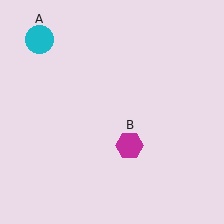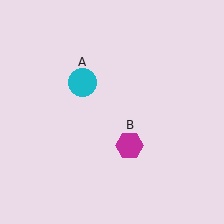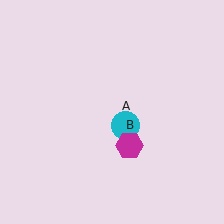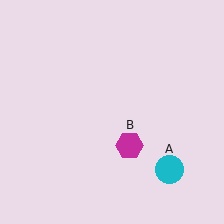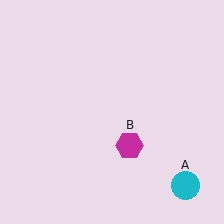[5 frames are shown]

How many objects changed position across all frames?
1 object changed position: cyan circle (object A).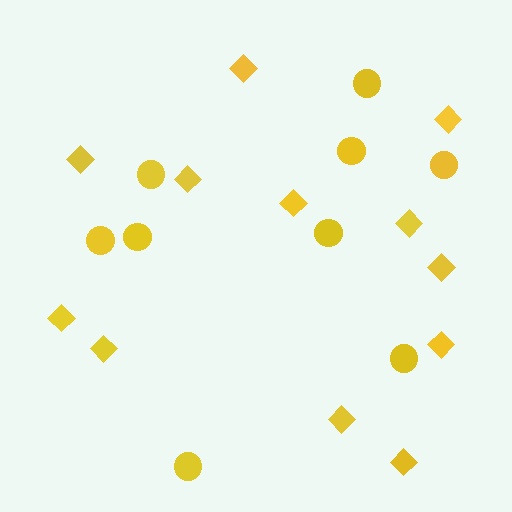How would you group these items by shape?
There are 2 groups: one group of circles (9) and one group of diamonds (12).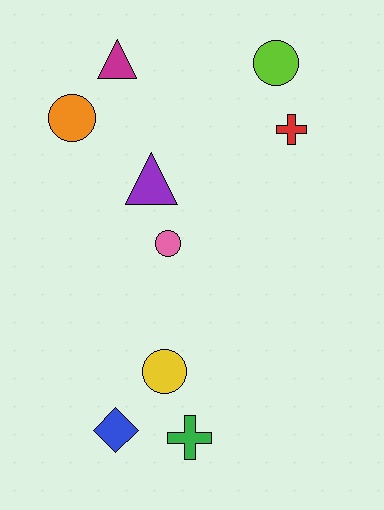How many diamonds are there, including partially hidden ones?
There is 1 diamond.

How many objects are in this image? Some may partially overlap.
There are 9 objects.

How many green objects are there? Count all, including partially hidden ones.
There is 1 green object.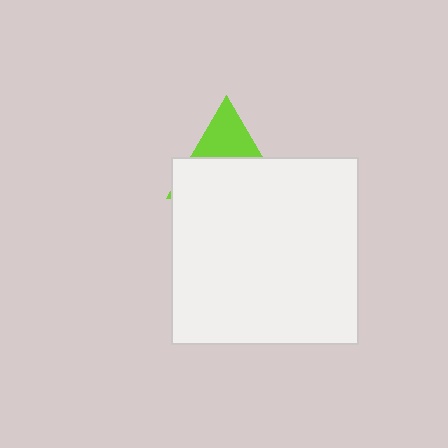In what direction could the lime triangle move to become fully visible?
The lime triangle could move up. That would shift it out from behind the white square entirely.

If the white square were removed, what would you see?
You would see the complete lime triangle.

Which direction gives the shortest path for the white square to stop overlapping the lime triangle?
Moving down gives the shortest separation.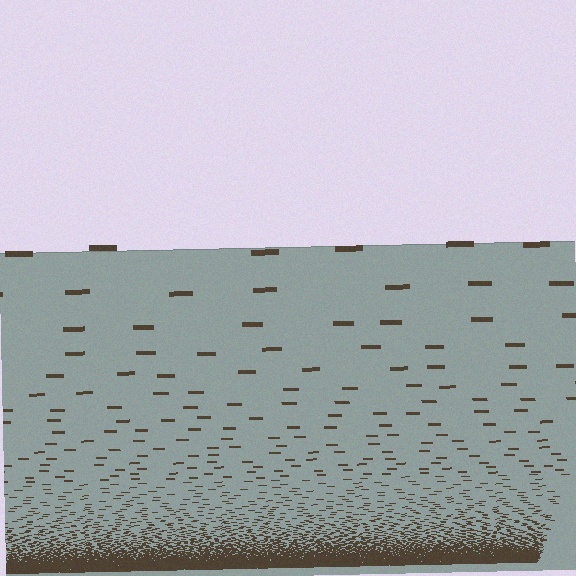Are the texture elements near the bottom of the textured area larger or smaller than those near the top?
Smaller. The gradient is inverted — elements near the bottom are smaller and denser.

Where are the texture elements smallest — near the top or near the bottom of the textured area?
Near the bottom.